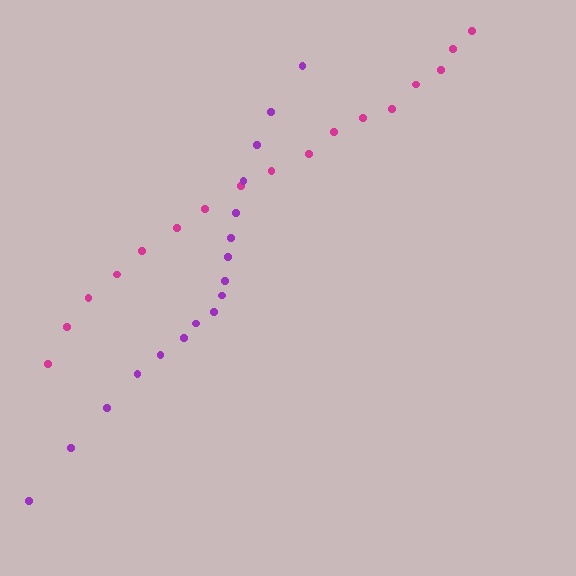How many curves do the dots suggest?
There are 2 distinct paths.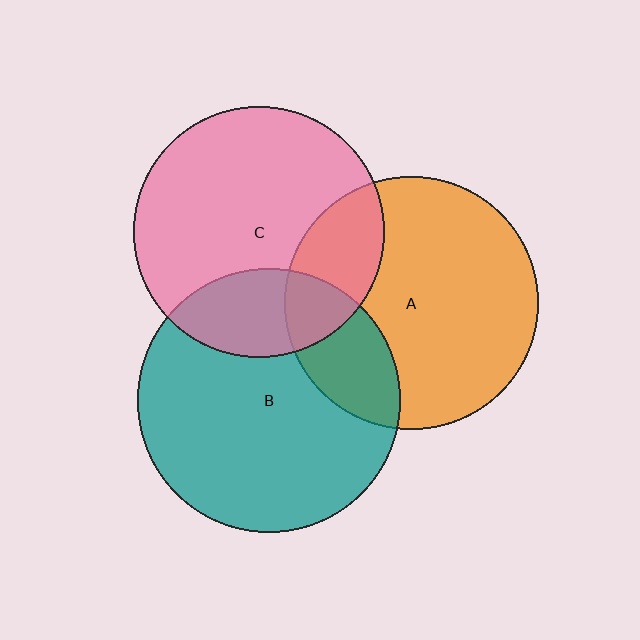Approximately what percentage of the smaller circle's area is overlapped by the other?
Approximately 25%.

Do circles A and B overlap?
Yes.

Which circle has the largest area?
Circle B (teal).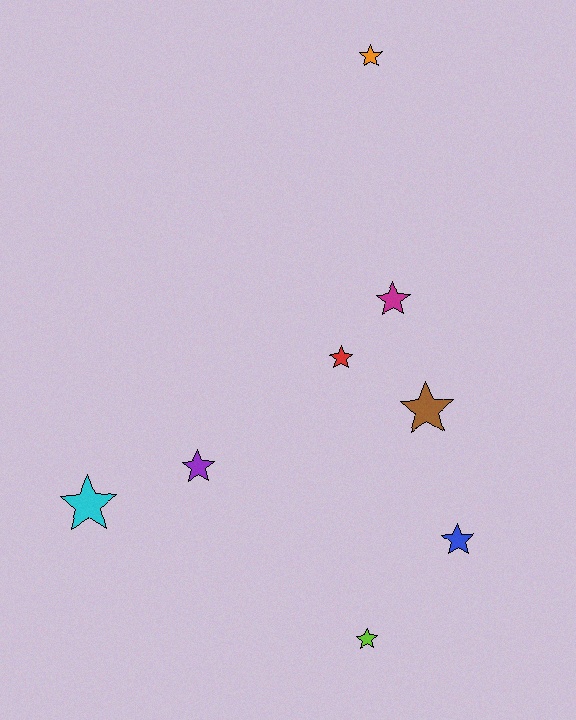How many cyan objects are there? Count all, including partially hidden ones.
There is 1 cyan object.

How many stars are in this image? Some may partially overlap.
There are 8 stars.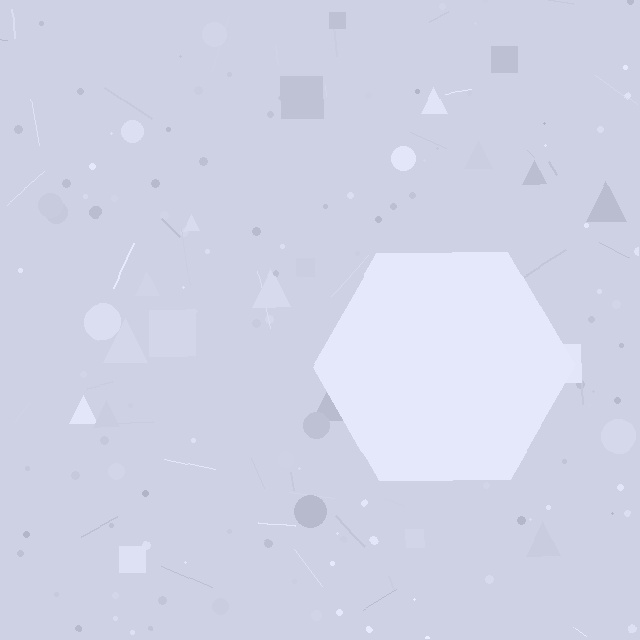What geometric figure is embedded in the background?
A hexagon is embedded in the background.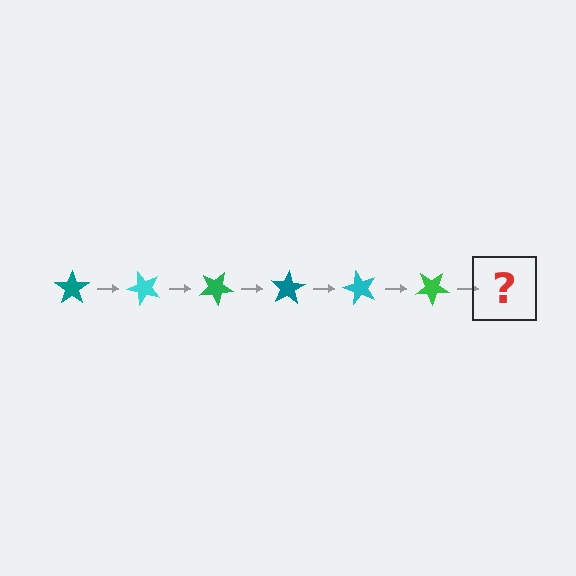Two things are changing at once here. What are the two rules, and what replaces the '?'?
The two rules are that it rotates 50 degrees each step and the color cycles through teal, cyan, and green. The '?' should be a teal star, rotated 300 degrees from the start.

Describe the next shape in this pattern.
It should be a teal star, rotated 300 degrees from the start.